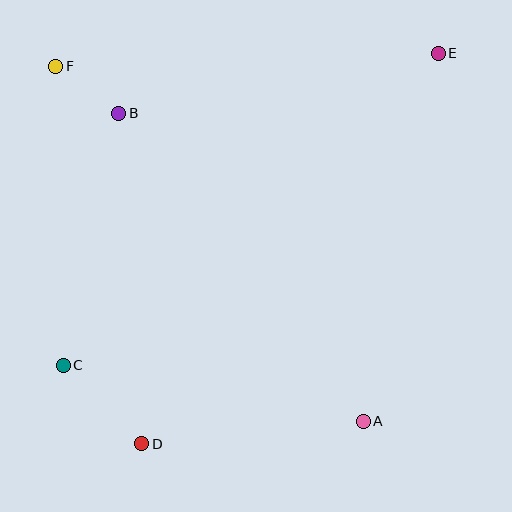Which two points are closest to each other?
Points B and F are closest to each other.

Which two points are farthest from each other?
Points D and E are farthest from each other.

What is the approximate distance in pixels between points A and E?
The distance between A and E is approximately 375 pixels.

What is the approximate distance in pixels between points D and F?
The distance between D and F is approximately 387 pixels.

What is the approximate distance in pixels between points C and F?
The distance between C and F is approximately 299 pixels.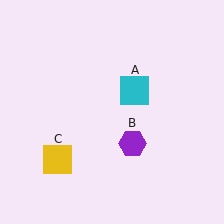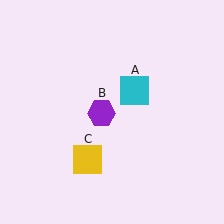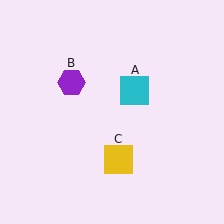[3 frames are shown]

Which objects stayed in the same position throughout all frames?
Cyan square (object A) remained stationary.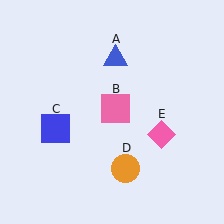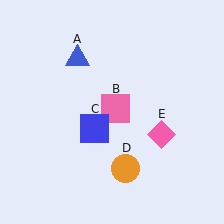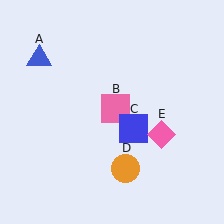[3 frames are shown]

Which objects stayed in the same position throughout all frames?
Pink square (object B) and orange circle (object D) and pink diamond (object E) remained stationary.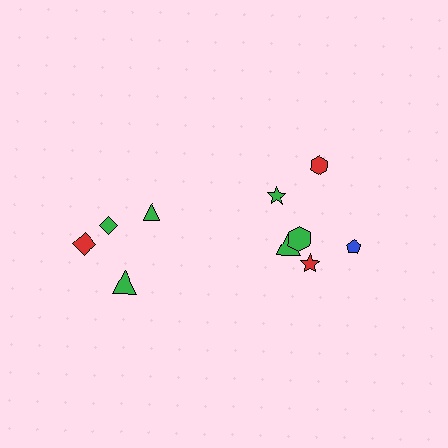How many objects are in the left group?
There are 4 objects.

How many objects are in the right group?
There are 6 objects.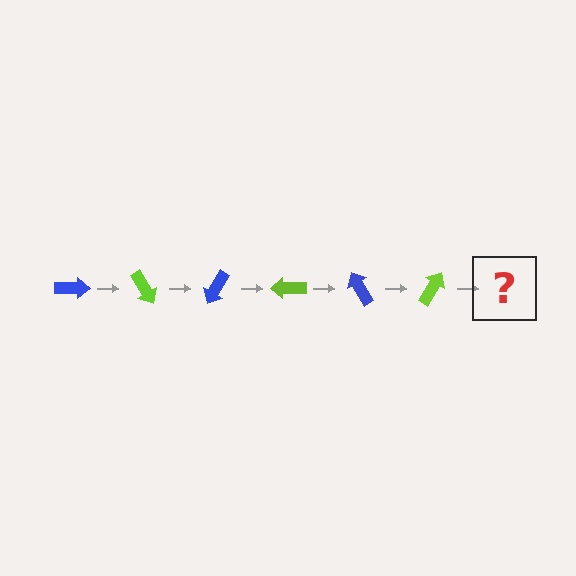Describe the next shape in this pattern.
It should be a blue arrow, rotated 360 degrees from the start.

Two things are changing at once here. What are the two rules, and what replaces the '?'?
The two rules are that it rotates 60 degrees each step and the color cycles through blue and lime. The '?' should be a blue arrow, rotated 360 degrees from the start.